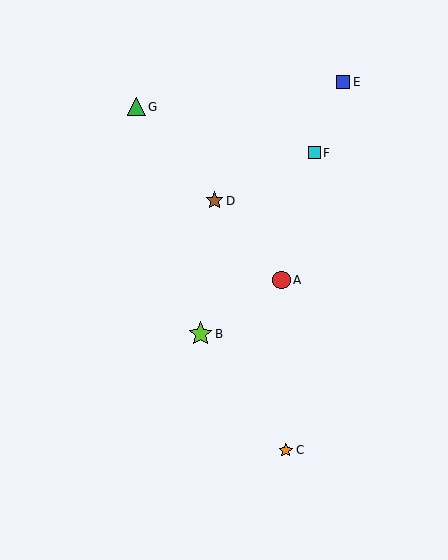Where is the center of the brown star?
The center of the brown star is at (215, 201).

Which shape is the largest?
The lime star (labeled B) is the largest.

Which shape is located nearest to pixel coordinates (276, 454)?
The orange star (labeled C) at (286, 450) is nearest to that location.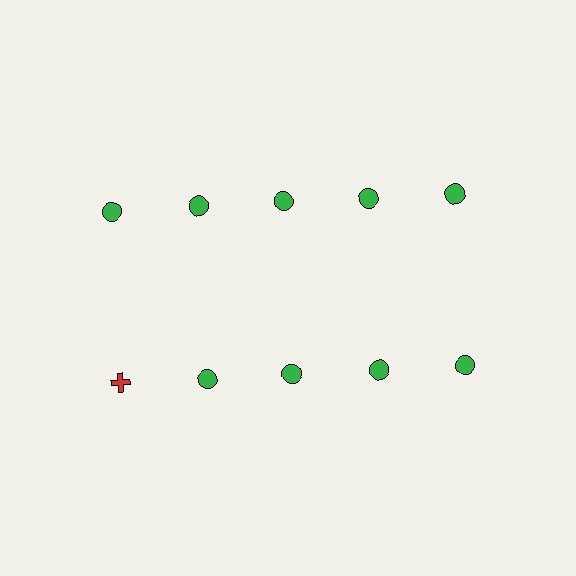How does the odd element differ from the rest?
It differs in both color (red instead of green) and shape (cross instead of circle).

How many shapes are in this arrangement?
There are 10 shapes arranged in a grid pattern.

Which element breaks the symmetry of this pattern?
The red cross in the second row, leftmost column breaks the symmetry. All other shapes are green circles.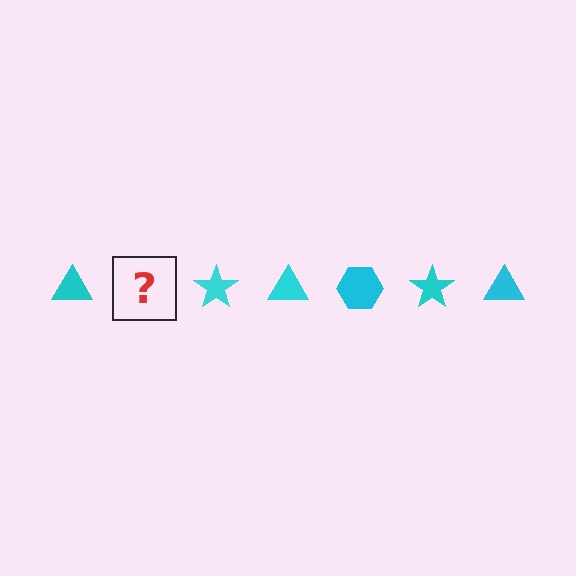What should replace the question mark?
The question mark should be replaced with a cyan hexagon.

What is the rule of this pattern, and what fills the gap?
The rule is that the pattern cycles through triangle, hexagon, star shapes in cyan. The gap should be filled with a cyan hexagon.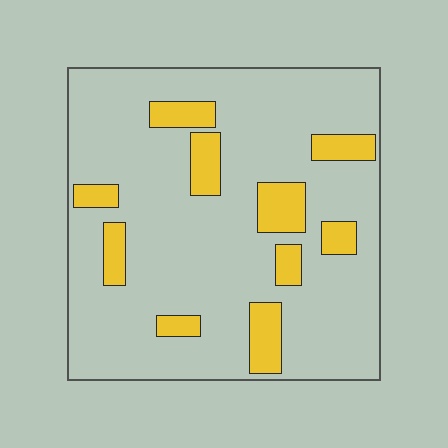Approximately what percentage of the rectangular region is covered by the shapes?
Approximately 15%.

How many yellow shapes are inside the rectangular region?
10.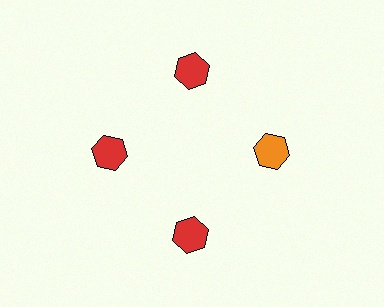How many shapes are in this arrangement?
There are 4 shapes arranged in a ring pattern.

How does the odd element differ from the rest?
It has a different color: orange instead of red.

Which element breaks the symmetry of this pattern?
The orange hexagon at roughly the 3 o'clock position breaks the symmetry. All other shapes are red hexagons.